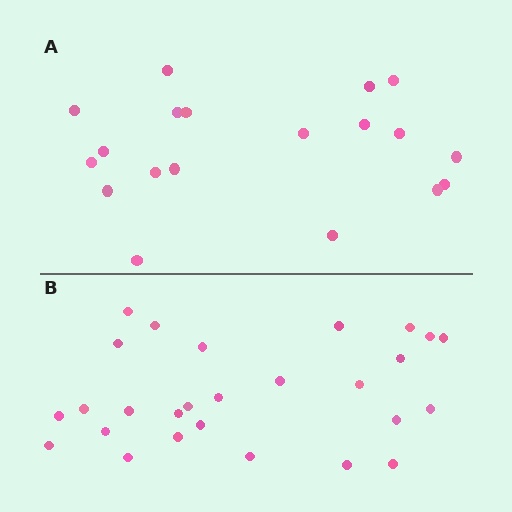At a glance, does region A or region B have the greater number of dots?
Region B (the bottom region) has more dots.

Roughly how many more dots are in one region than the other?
Region B has roughly 8 or so more dots than region A.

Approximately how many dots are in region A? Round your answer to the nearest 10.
About 20 dots. (The exact count is 19, which rounds to 20.)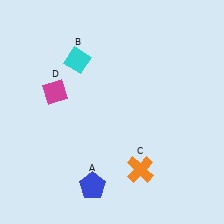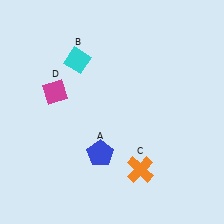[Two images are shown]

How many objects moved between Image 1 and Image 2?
1 object moved between the two images.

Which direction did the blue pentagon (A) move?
The blue pentagon (A) moved up.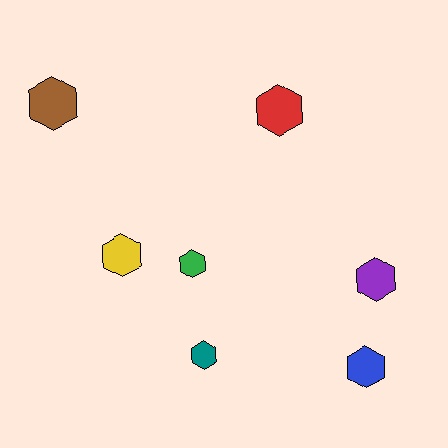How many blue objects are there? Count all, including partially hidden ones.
There is 1 blue object.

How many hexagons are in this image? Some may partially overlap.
There are 7 hexagons.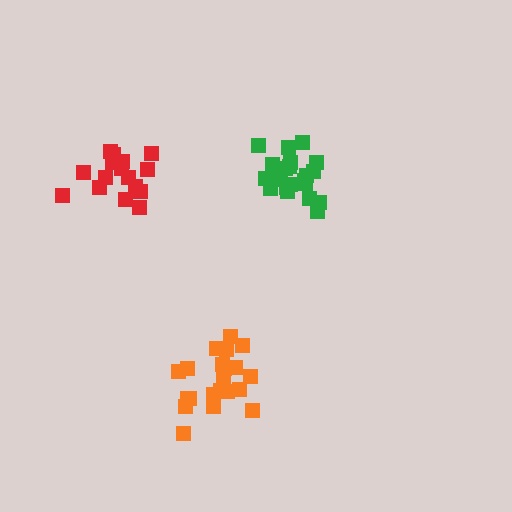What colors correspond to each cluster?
The clusters are colored: orange, green, red.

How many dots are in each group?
Group 1: 21 dots, Group 2: 21 dots, Group 3: 16 dots (58 total).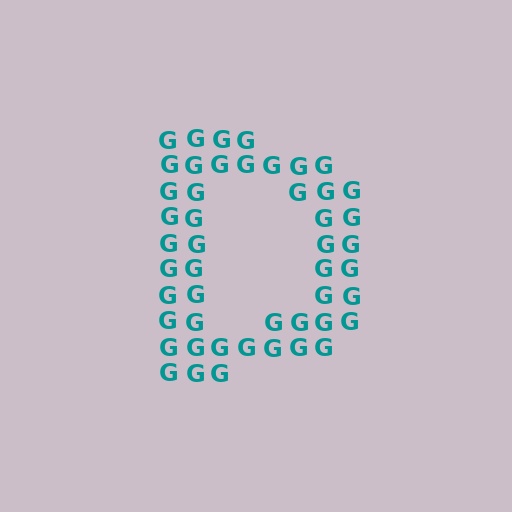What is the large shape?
The large shape is the letter D.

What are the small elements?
The small elements are letter G's.